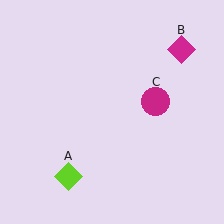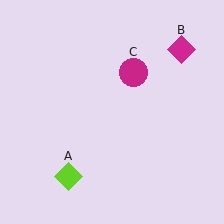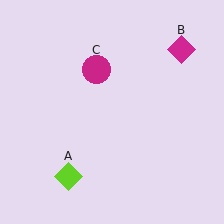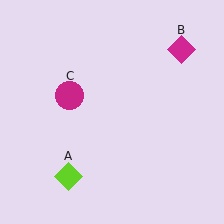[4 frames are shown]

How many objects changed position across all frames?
1 object changed position: magenta circle (object C).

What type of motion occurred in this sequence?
The magenta circle (object C) rotated counterclockwise around the center of the scene.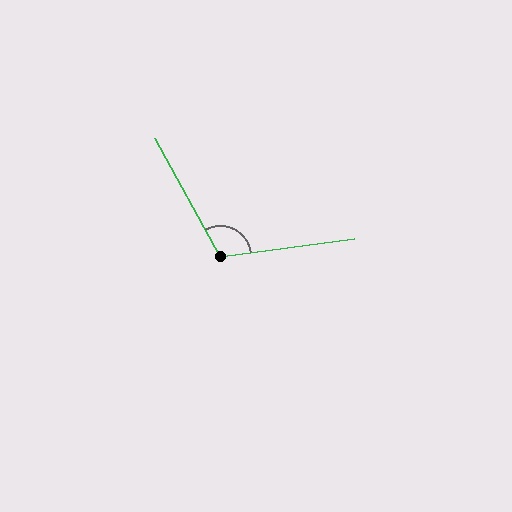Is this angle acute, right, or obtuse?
It is obtuse.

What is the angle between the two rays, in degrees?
Approximately 111 degrees.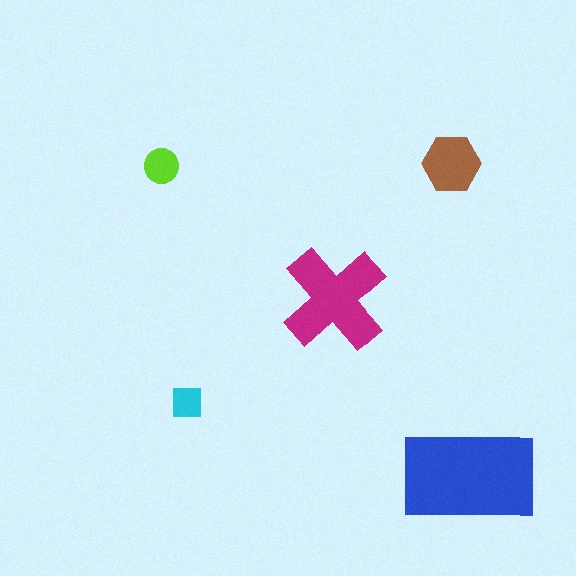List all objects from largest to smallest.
The blue rectangle, the magenta cross, the brown hexagon, the lime circle, the cyan square.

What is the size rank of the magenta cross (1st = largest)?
2nd.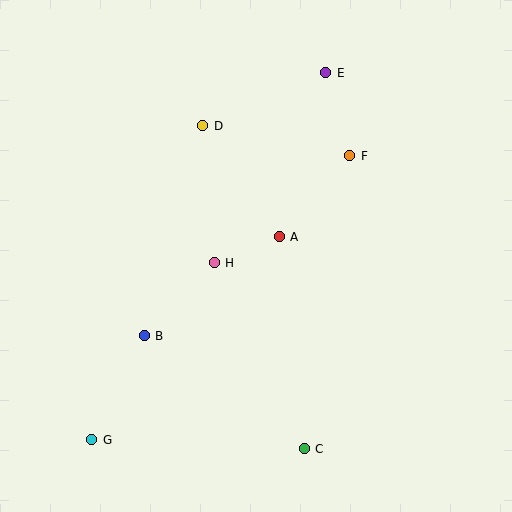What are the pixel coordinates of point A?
Point A is at (279, 237).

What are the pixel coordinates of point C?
Point C is at (304, 449).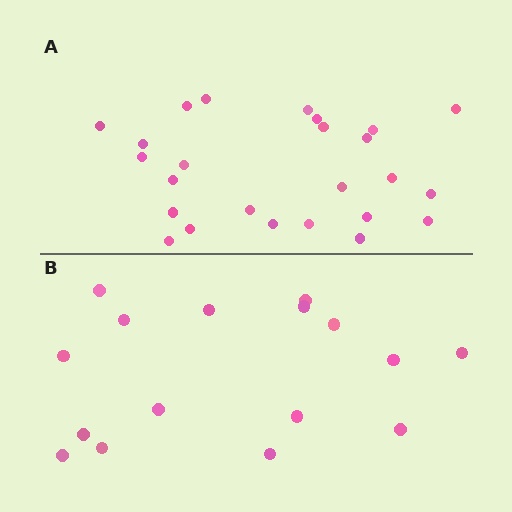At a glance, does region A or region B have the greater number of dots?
Region A (the top region) has more dots.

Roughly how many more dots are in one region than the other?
Region A has roughly 8 or so more dots than region B.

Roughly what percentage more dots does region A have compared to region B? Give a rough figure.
About 55% more.